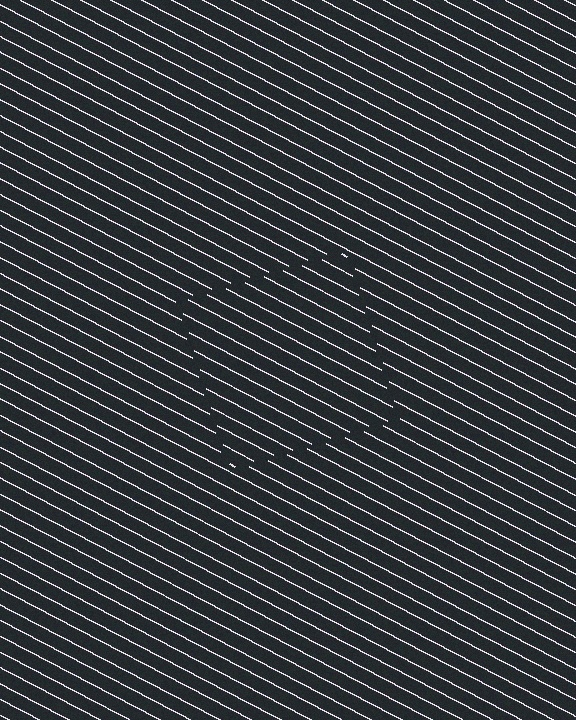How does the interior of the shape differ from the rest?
The interior of the shape contains the same grating, shifted by half a period — the contour is defined by the phase discontinuity where line-ends from the inner and outer gratings abut.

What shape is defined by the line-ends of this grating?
An illusory square. The interior of the shape contains the same grating, shifted by half a period — the contour is defined by the phase discontinuity where line-ends from the inner and outer gratings abut.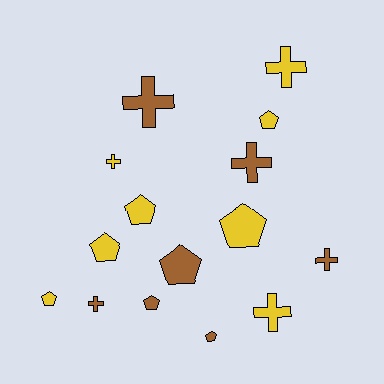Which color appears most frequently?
Yellow, with 8 objects.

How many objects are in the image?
There are 15 objects.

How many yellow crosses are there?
There are 3 yellow crosses.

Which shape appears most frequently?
Pentagon, with 8 objects.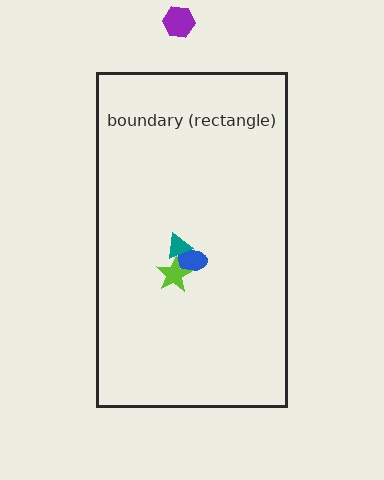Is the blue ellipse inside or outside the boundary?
Inside.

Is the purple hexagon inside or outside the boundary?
Outside.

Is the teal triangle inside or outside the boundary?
Inside.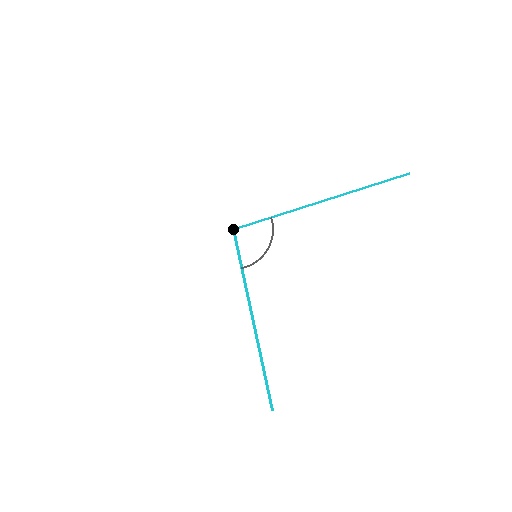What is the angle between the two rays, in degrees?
Approximately 95 degrees.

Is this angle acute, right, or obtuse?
It is obtuse.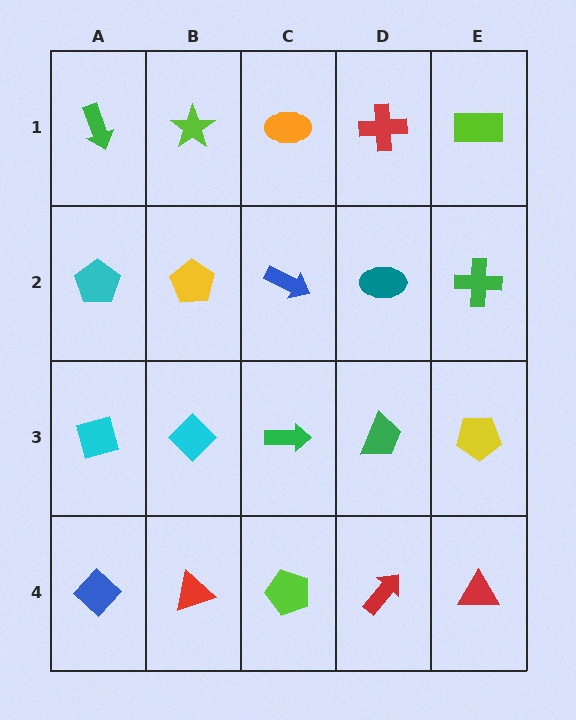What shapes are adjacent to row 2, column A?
A green arrow (row 1, column A), a cyan diamond (row 3, column A), a yellow pentagon (row 2, column B).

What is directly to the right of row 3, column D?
A yellow pentagon.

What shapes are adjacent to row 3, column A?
A cyan pentagon (row 2, column A), a blue diamond (row 4, column A), a cyan diamond (row 3, column B).